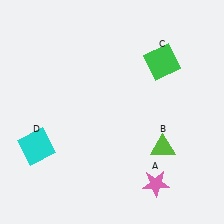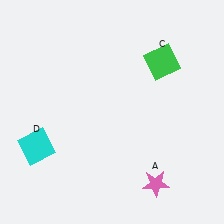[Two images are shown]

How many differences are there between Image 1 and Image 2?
There is 1 difference between the two images.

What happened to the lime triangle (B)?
The lime triangle (B) was removed in Image 2. It was in the bottom-right area of Image 1.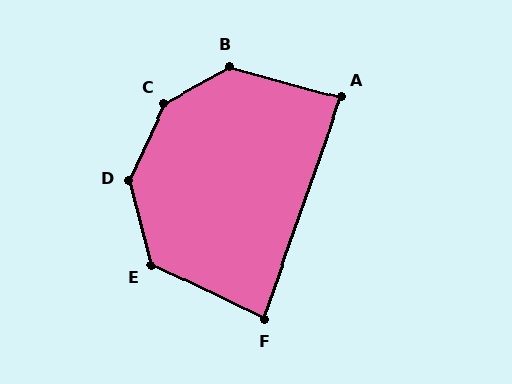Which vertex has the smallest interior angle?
F, at approximately 84 degrees.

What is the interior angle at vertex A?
Approximately 86 degrees (approximately right).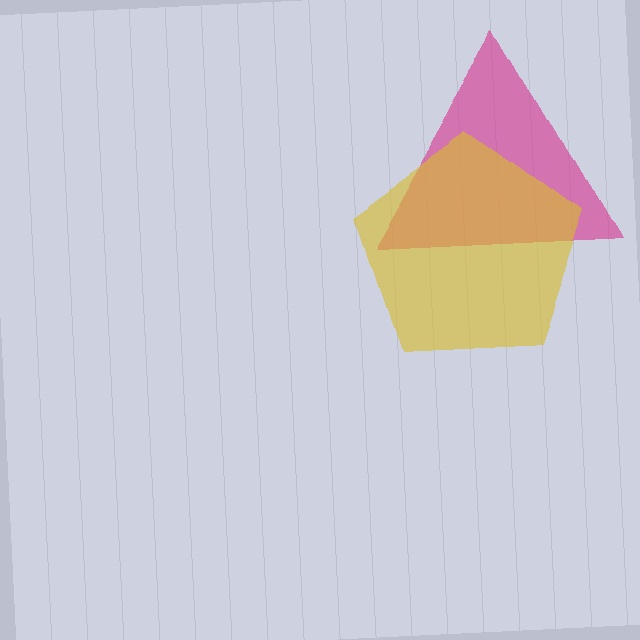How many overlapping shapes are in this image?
There are 2 overlapping shapes in the image.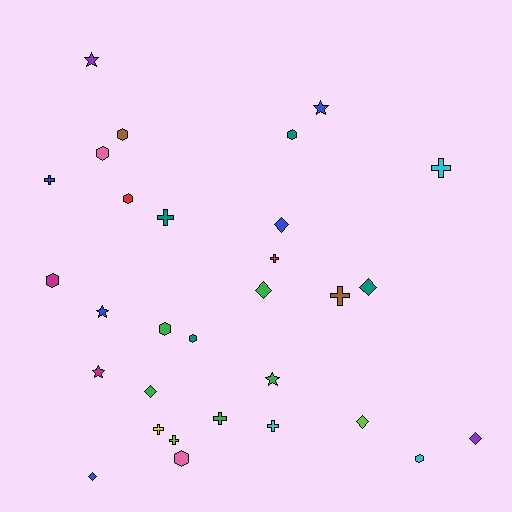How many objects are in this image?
There are 30 objects.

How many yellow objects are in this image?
There is 1 yellow object.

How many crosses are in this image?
There are 9 crosses.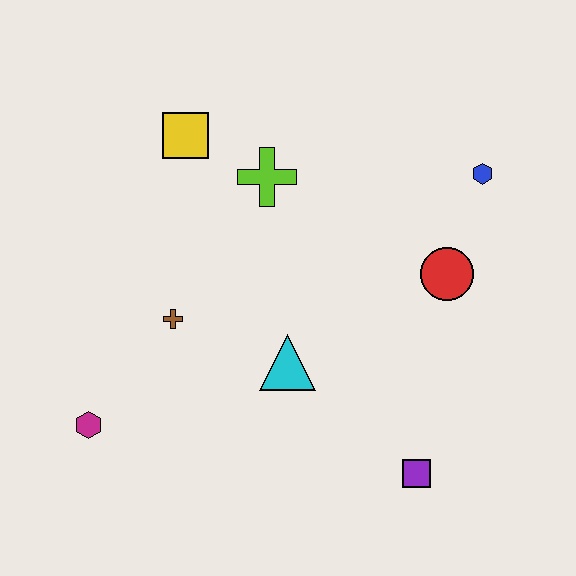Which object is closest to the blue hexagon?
The red circle is closest to the blue hexagon.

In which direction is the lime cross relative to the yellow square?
The lime cross is to the right of the yellow square.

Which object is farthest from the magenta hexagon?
The blue hexagon is farthest from the magenta hexagon.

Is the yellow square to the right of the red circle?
No